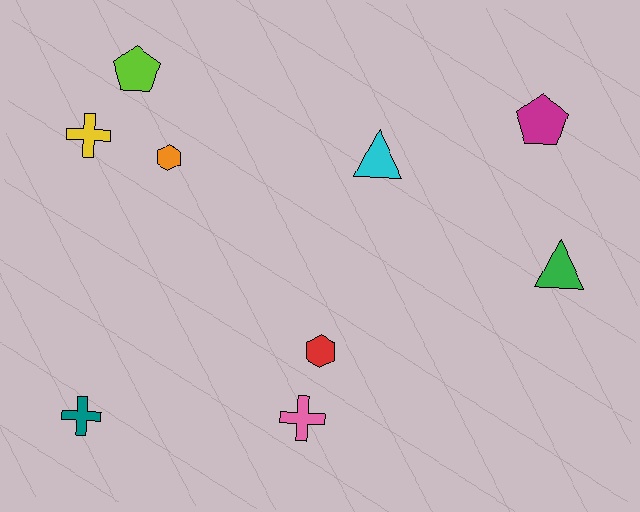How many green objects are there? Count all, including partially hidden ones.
There is 1 green object.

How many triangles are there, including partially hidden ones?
There are 2 triangles.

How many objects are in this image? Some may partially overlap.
There are 9 objects.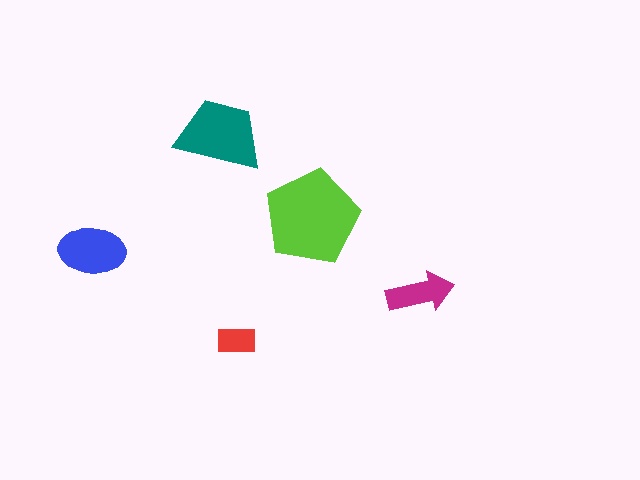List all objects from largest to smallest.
The lime pentagon, the teal trapezoid, the blue ellipse, the magenta arrow, the red rectangle.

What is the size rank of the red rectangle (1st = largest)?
5th.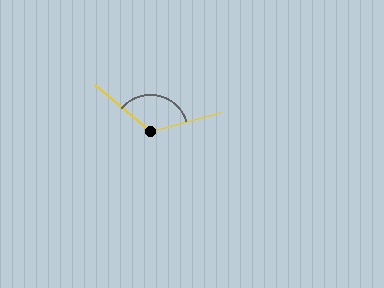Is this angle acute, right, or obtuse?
It is obtuse.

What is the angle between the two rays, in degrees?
Approximately 124 degrees.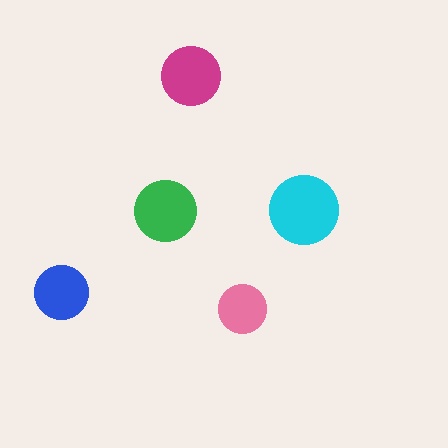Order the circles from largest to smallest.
the cyan one, the green one, the magenta one, the blue one, the pink one.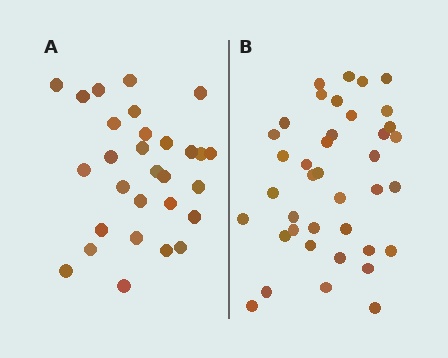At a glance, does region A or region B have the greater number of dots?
Region B (the right region) has more dots.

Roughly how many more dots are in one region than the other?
Region B has roughly 10 or so more dots than region A.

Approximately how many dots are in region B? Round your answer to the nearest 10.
About 40 dots. (The exact count is 39, which rounds to 40.)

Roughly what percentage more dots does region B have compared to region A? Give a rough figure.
About 35% more.